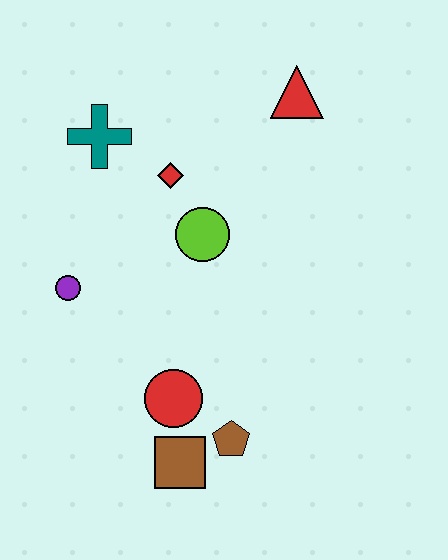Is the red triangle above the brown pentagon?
Yes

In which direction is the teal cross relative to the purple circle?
The teal cross is above the purple circle.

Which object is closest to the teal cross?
The red diamond is closest to the teal cross.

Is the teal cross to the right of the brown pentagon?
No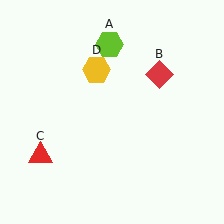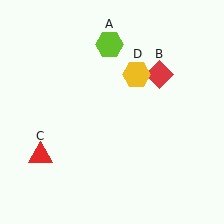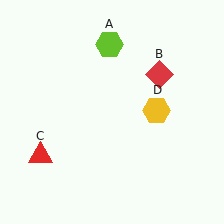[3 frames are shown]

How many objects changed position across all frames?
1 object changed position: yellow hexagon (object D).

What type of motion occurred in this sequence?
The yellow hexagon (object D) rotated clockwise around the center of the scene.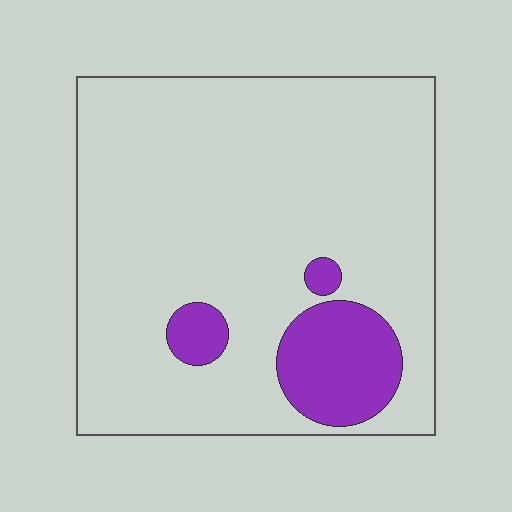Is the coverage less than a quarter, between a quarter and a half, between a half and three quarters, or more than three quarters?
Less than a quarter.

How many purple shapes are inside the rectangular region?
3.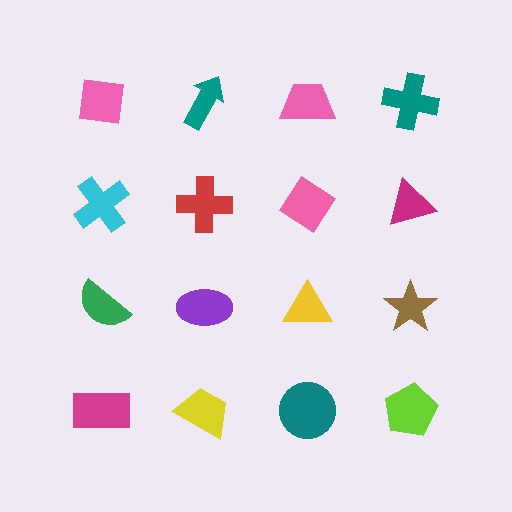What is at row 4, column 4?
A lime pentagon.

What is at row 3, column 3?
A yellow triangle.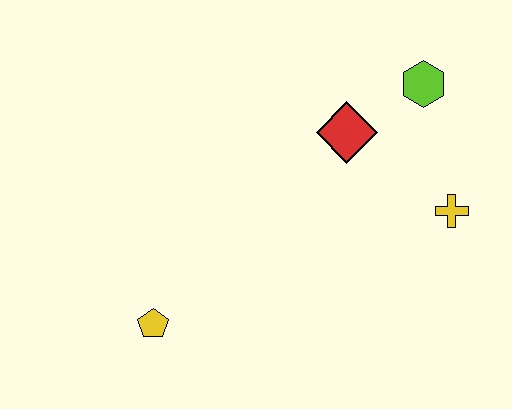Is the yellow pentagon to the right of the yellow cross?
No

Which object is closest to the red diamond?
The lime hexagon is closest to the red diamond.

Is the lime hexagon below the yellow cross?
No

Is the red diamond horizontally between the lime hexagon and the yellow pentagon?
Yes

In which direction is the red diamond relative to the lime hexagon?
The red diamond is to the left of the lime hexagon.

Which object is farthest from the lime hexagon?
The yellow pentagon is farthest from the lime hexagon.